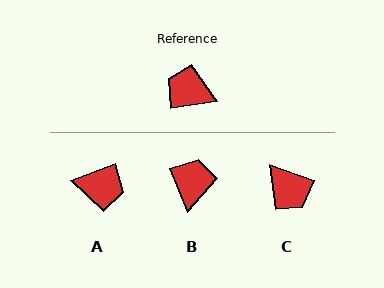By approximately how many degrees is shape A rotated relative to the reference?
Approximately 168 degrees clockwise.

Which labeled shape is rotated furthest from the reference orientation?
A, about 168 degrees away.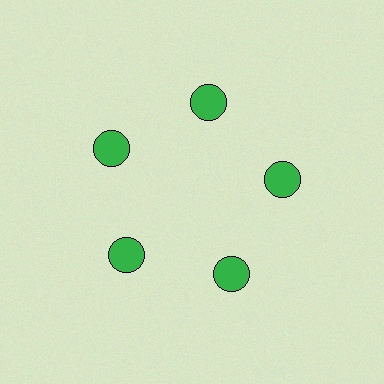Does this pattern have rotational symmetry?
Yes, this pattern has 5-fold rotational symmetry. It looks the same after rotating 72 degrees around the center.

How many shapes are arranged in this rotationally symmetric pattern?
There are 5 shapes, arranged in 5 groups of 1.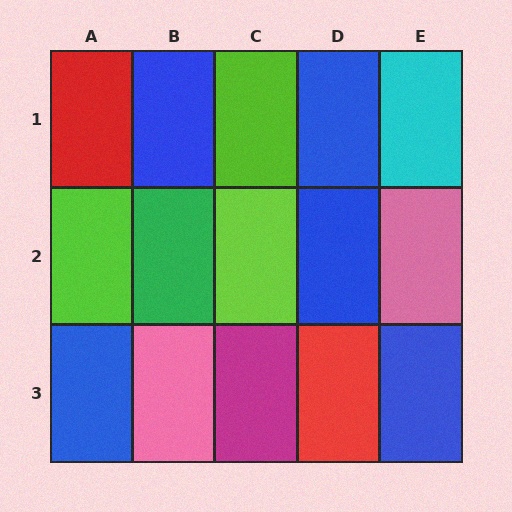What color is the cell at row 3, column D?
Red.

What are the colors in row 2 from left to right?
Lime, green, lime, blue, pink.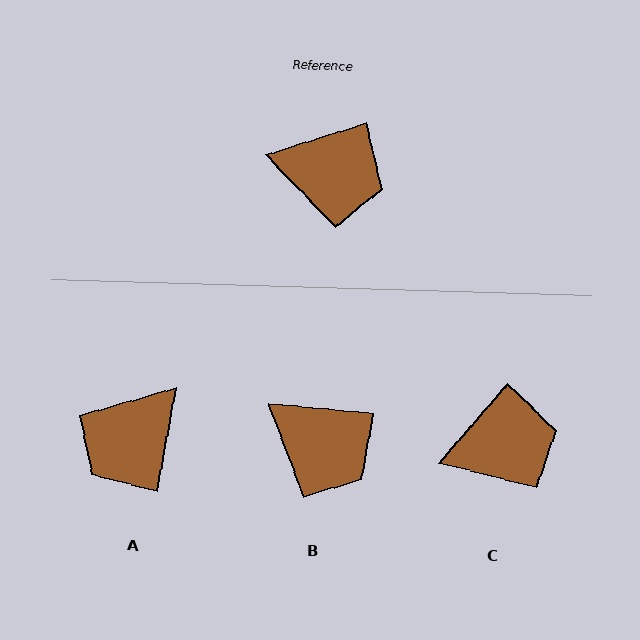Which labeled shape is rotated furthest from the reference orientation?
A, about 118 degrees away.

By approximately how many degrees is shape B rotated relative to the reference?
Approximately 23 degrees clockwise.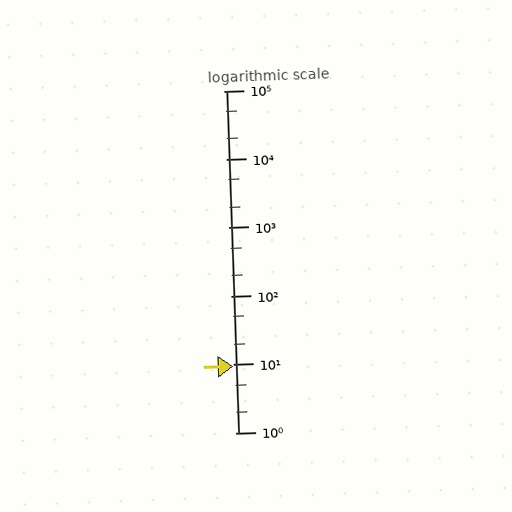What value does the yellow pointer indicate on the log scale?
The pointer indicates approximately 9.4.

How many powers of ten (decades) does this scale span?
The scale spans 5 decades, from 1 to 100000.